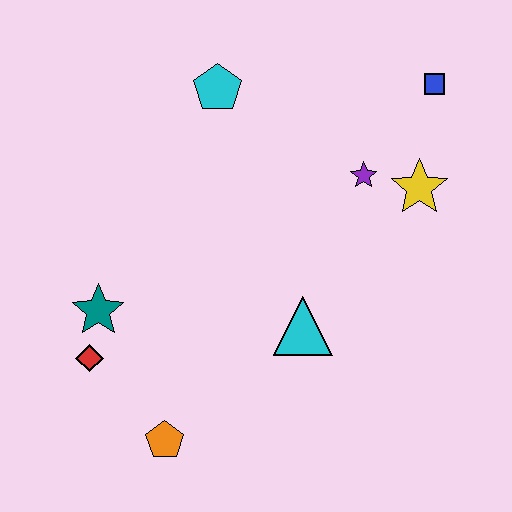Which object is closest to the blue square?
The yellow star is closest to the blue square.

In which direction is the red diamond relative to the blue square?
The red diamond is to the left of the blue square.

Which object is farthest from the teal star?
The blue square is farthest from the teal star.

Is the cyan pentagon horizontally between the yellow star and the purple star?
No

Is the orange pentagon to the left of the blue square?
Yes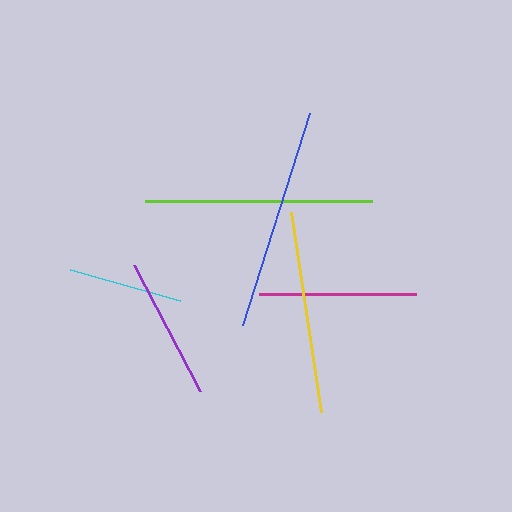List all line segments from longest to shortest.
From longest to shortest: lime, blue, yellow, magenta, purple, cyan.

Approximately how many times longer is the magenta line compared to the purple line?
The magenta line is approximately 1.1 times the length of the purple line.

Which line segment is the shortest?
The cyan line is the shortest at approximately 115 pixels.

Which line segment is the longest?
The lime line is the longest at approximately 227 pixels.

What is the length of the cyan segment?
The cyan segment is approximately 115 pixels long.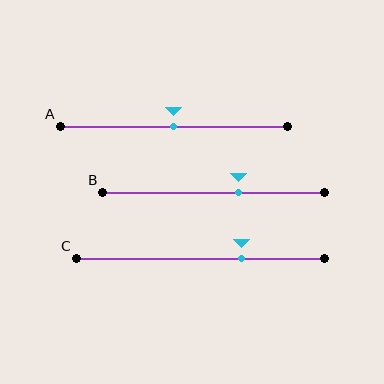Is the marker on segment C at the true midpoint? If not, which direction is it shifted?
No, the marker on segment C is shifted to the right by about 17% of the segment length.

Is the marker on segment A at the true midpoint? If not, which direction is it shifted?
Yes, the marker on segment A is at the true midpoint.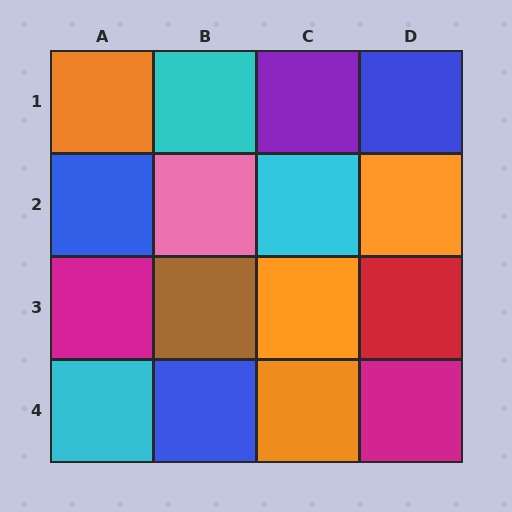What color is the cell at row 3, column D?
Red.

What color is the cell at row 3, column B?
Brown.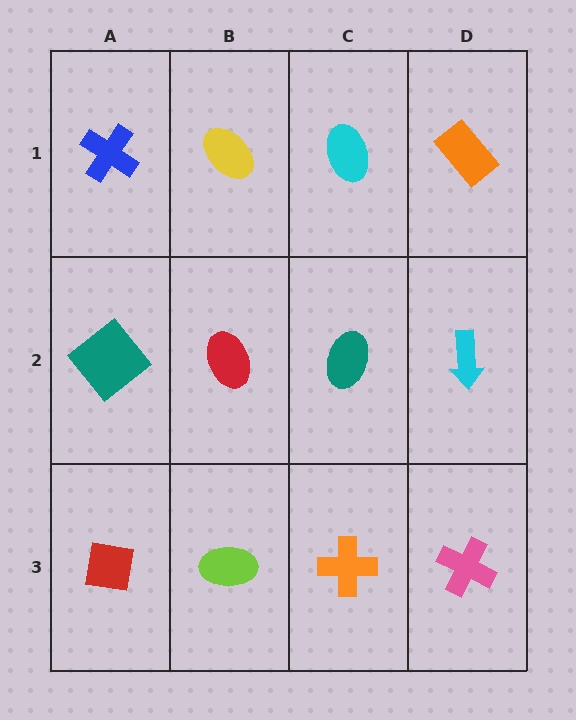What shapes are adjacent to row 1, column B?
A red ellipse (row 2, column B), a blue cross (row 1, column A), a cyan ellipse (row 1, column C).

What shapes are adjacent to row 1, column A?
A teal diamond (row 2, column A), a yellow ellipse (row 1, column B).